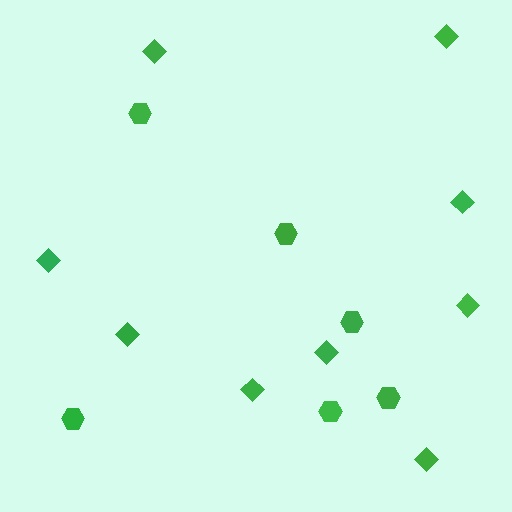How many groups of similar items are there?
There are 2 groups: one group of hexagons (6) and one group of diamonds (9).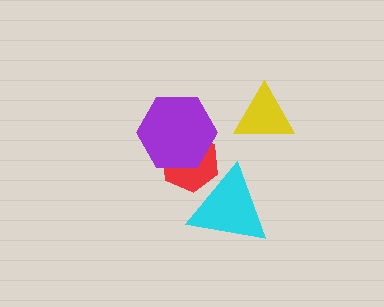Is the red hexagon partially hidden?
Yes, it is partially covered by another shape.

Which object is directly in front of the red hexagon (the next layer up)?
The purple hexagon is directly in front of the red hexagon.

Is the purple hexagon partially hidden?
No, no other shape covers it.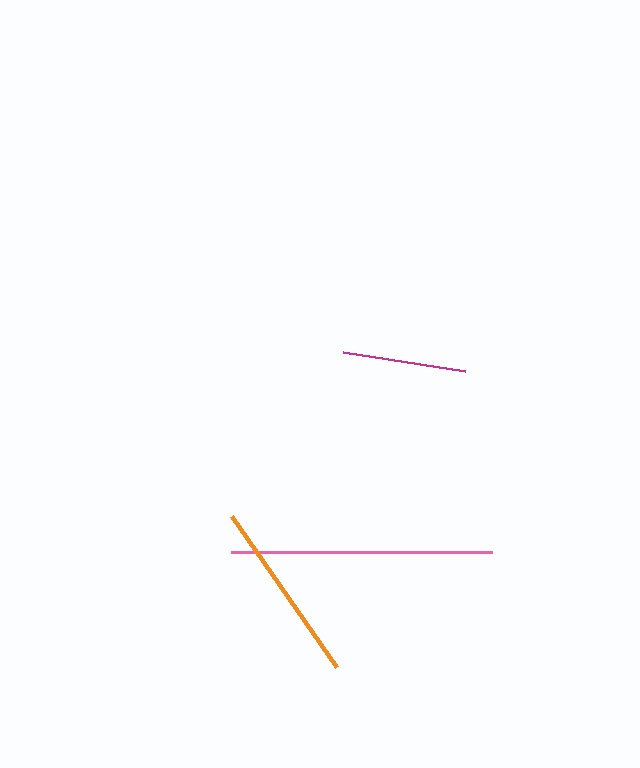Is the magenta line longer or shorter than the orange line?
The orange line is longer than the magenta line.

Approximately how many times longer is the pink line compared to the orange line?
The pink line is approximately 1.4 times the length of the orange line.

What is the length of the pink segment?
The pink segment is approximately 261 pixels long.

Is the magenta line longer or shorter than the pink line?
The pink line is longer than the magenta line.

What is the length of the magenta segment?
The magenta segment is approximately 124 pixels long.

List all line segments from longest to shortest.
From longest to shortest: pink, orange, magenta.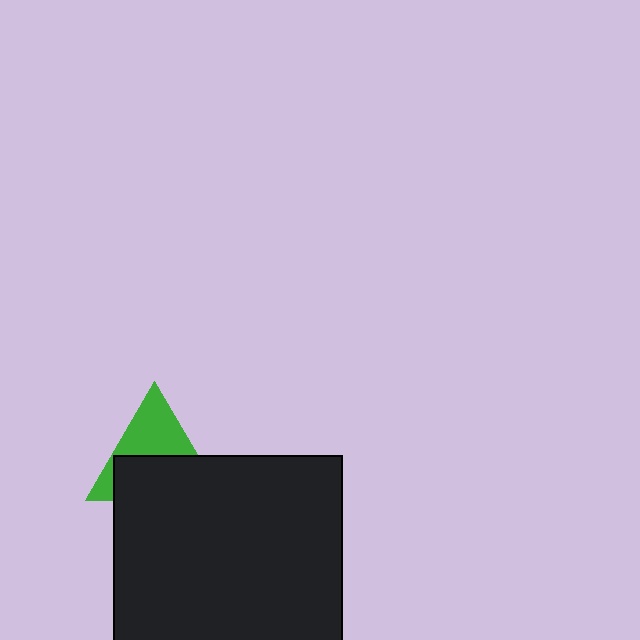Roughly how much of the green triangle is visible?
About half of it is visible (roughly 47%).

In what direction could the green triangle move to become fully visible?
The green triangle could move up. That would shift it out from behind the black square entirely.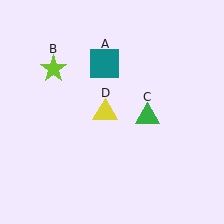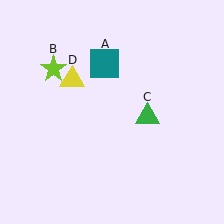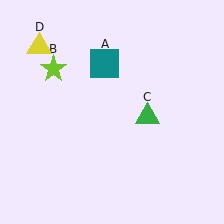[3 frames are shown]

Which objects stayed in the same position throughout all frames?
Teal square (object A) and lime star (object B) and green triangle (object C) remained stationary.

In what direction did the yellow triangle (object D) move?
The yellow triangle (object D) moved up and to the left.